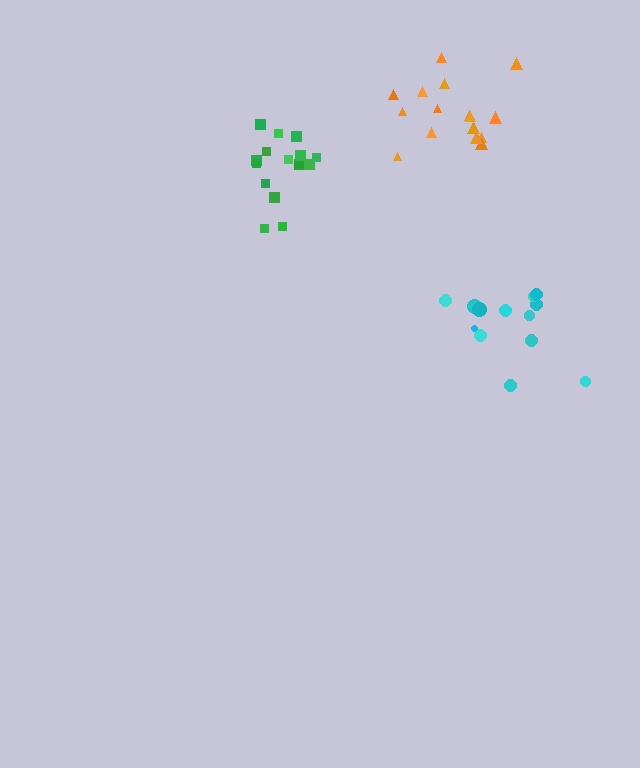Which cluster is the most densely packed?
Green.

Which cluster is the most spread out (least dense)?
Cyan.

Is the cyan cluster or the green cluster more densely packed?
Green.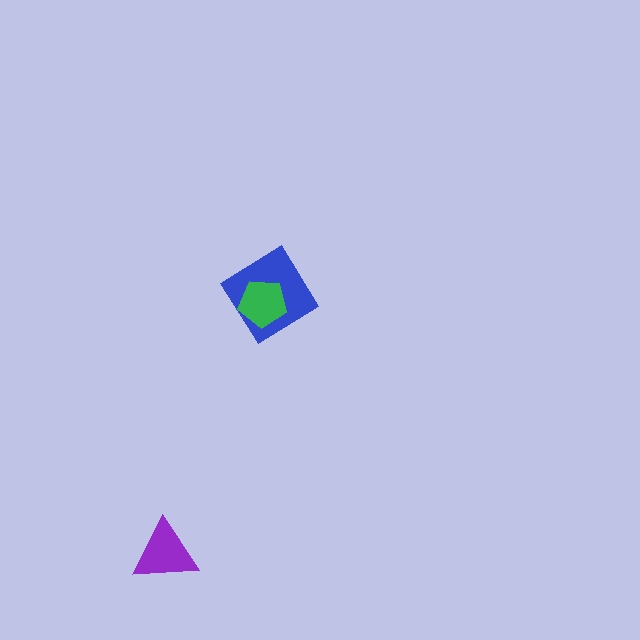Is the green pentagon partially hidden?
No, no other shape covers it.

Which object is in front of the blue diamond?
The green pentagon is in front of the blue diamond.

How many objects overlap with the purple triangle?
0 objects overlap with the purple triangle.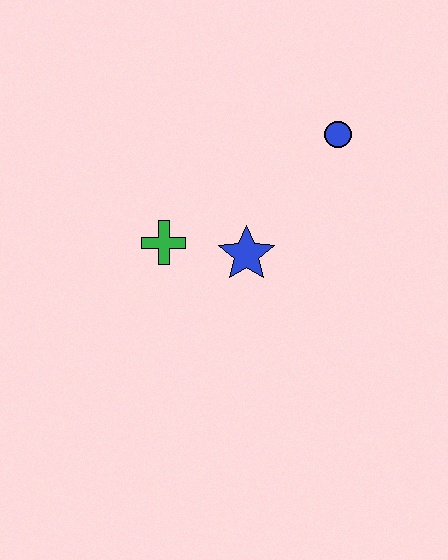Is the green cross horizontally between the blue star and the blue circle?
No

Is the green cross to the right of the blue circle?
No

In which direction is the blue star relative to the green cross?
The blue star is to the right of the green cross.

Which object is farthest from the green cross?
The blue circle is farthest from the green cross.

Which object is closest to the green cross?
The blue star is closest to the green cross.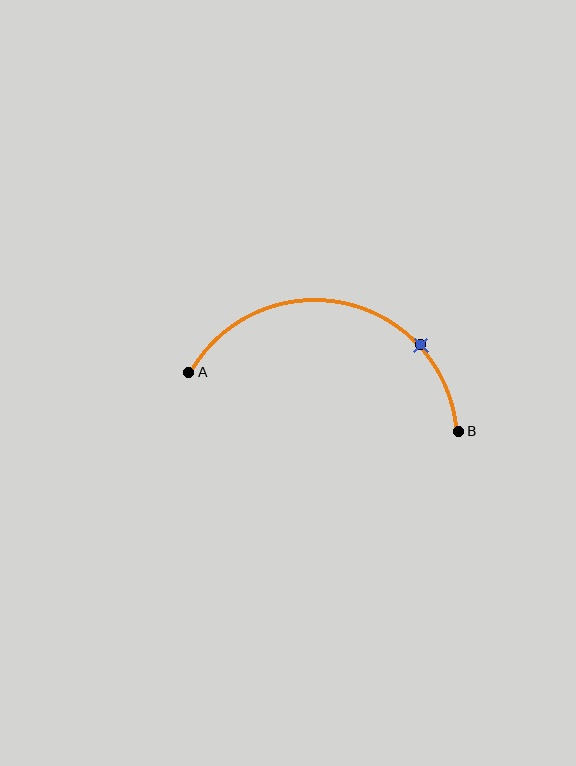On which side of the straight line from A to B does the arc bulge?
The arc bulges above the straight line connecting A and B.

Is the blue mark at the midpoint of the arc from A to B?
No. The blue mark lies on the arc but is closer to endpoint B. The arc midpoint would be at the point on the curve equidistant along the arc from both A and B.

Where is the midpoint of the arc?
The arc midpoint is the point on the curve farthest from the straight line joining A and B. It sits above that line.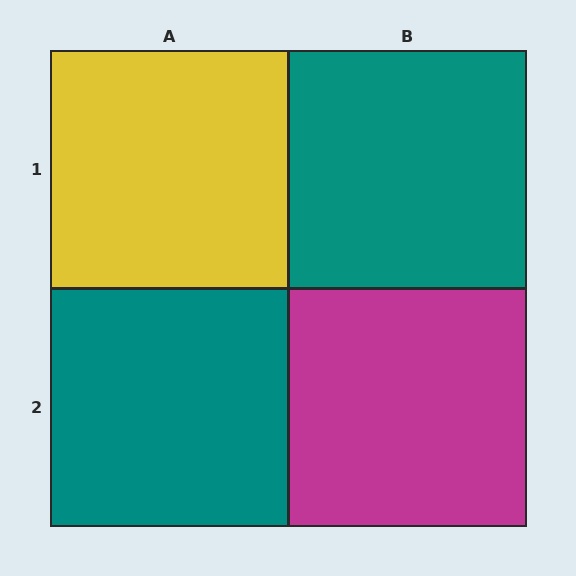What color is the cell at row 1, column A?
Yellow.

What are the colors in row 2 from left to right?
Teal, magenta.